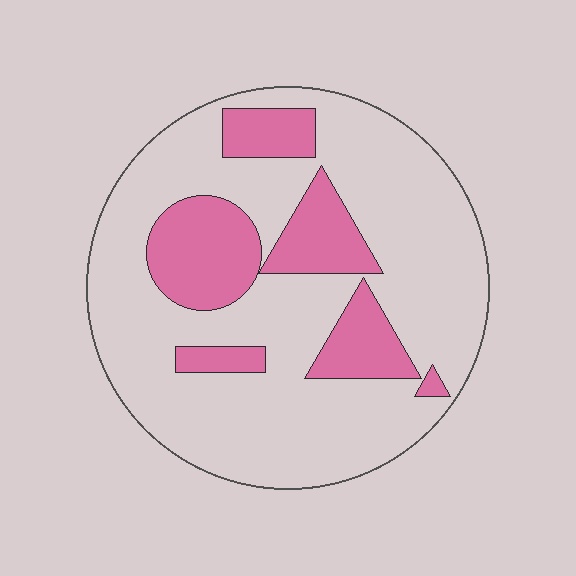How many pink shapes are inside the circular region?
6.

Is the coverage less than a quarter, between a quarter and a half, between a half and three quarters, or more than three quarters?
Less than a quarter.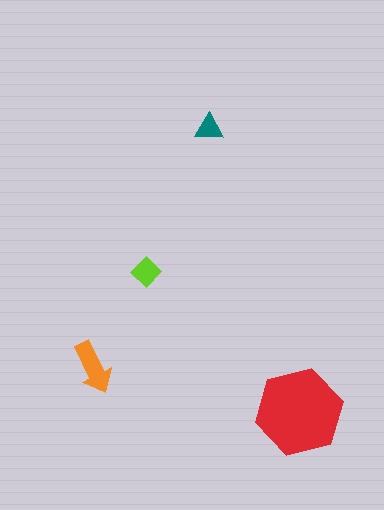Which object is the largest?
The red hexagon.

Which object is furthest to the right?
The red hexagon is rightmost.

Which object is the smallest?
The teal triangle.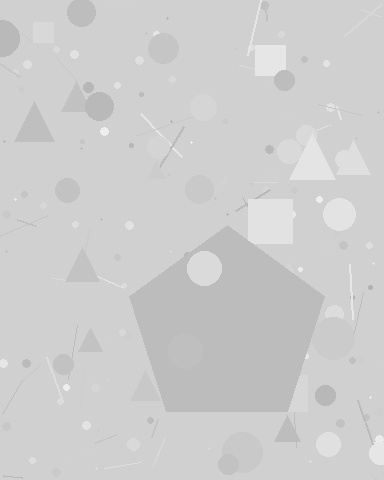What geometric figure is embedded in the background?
A pentagon is embedded in the background.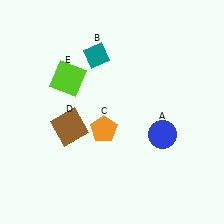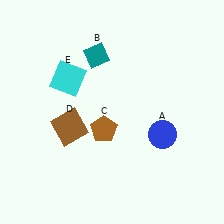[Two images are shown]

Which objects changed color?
C changed from orange to brown. E changed from lime to cyan.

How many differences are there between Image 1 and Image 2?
There are 2 differences between the two images.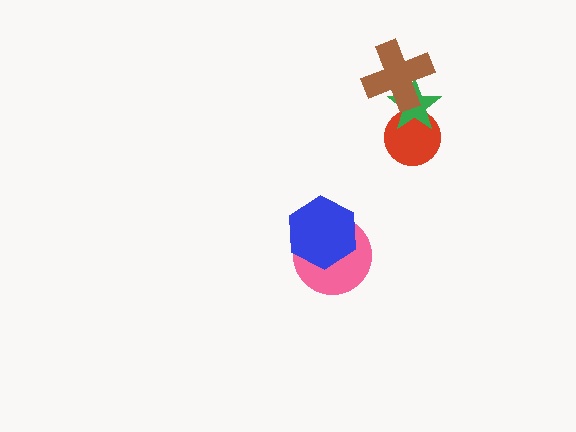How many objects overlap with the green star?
2 objects overlap with the green star.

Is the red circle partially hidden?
Yes, it is partially covered by another shape.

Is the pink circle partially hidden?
Yes, it is partially covered by another shape.